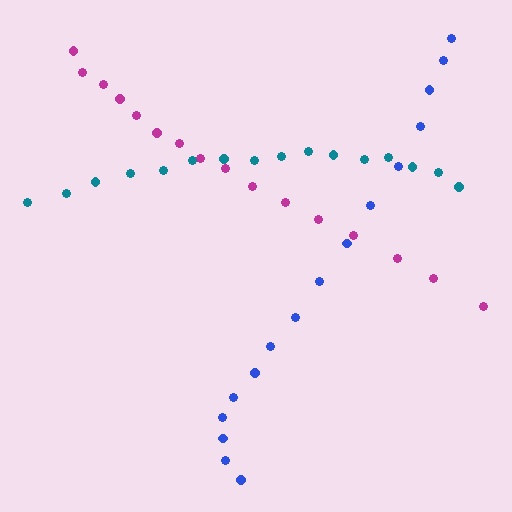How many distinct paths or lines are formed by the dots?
There are 3 distinct paths.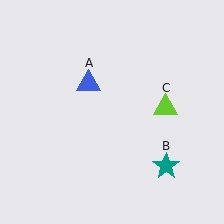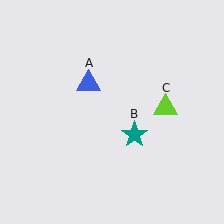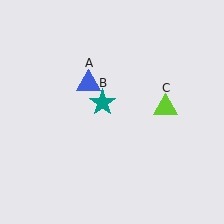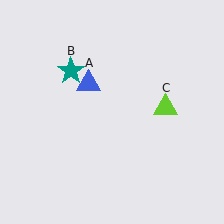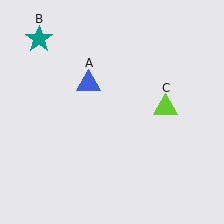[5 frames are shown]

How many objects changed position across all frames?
1 object changed position: teal star (object B).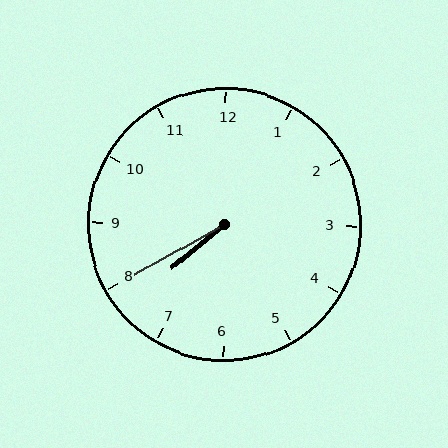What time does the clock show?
7:40.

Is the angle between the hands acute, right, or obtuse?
It is acute.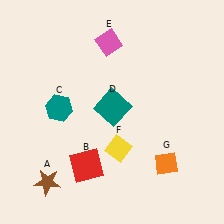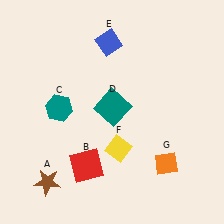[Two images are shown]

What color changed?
The diamond (E) changed from pink in Image 1 to blue in Image 2.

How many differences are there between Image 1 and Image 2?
There is 1 difference between the two images.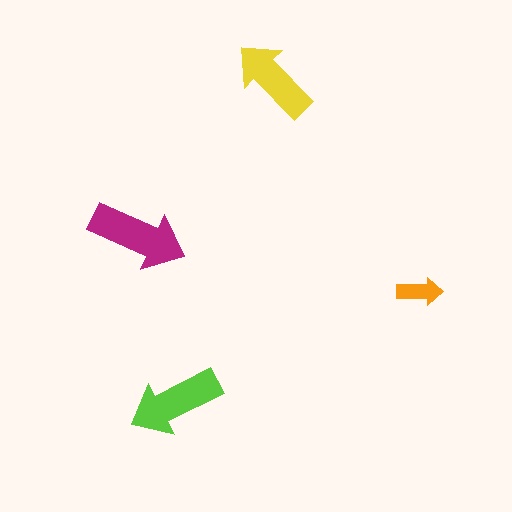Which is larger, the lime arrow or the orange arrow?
The lime one.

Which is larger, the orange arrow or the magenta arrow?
The magenta one.